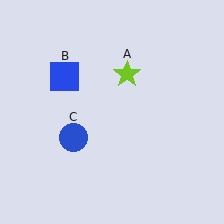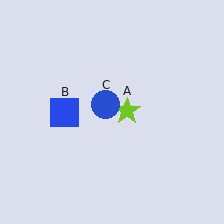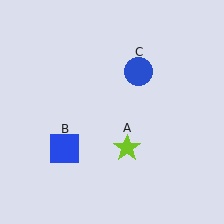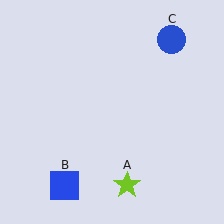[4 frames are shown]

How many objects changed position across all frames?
3 objects changed position: lime star (object A), blue square (object B), blue circle (object C).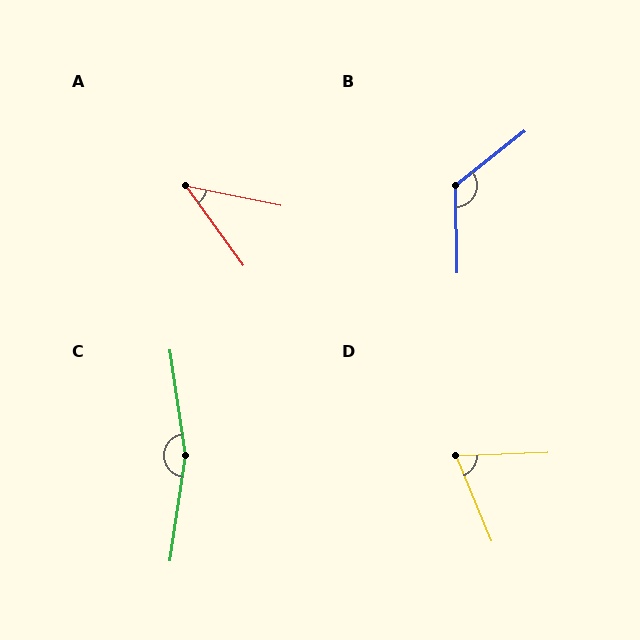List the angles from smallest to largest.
A (43°), D (70°), B (127°), C (163°).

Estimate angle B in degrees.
Approximately 127 degrees.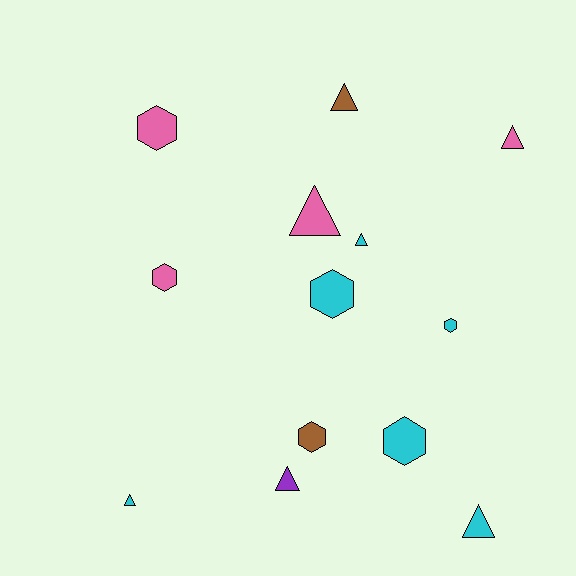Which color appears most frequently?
Cyan, with 6 objects.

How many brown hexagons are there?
There is 1 brown hexagon.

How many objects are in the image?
There are 13 objects.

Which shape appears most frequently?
Triangle, with 7 objects.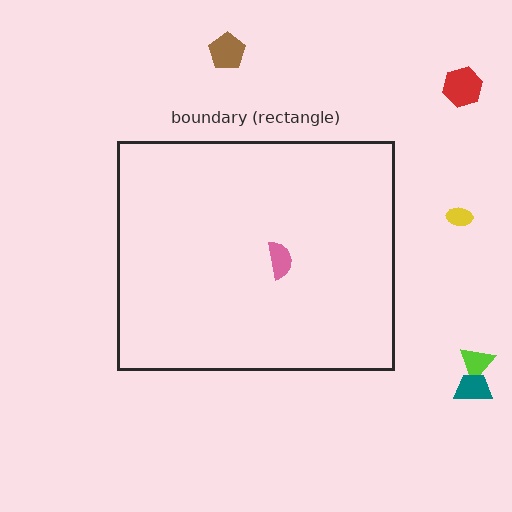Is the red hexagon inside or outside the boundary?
Outside.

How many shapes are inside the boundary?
1 inside, 5 outside.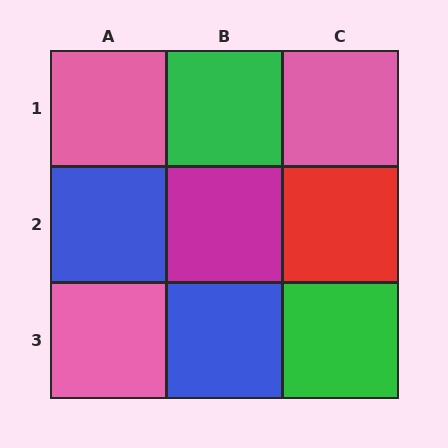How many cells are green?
2 cells are green.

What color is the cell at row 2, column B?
Magenta.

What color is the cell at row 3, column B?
Blue.